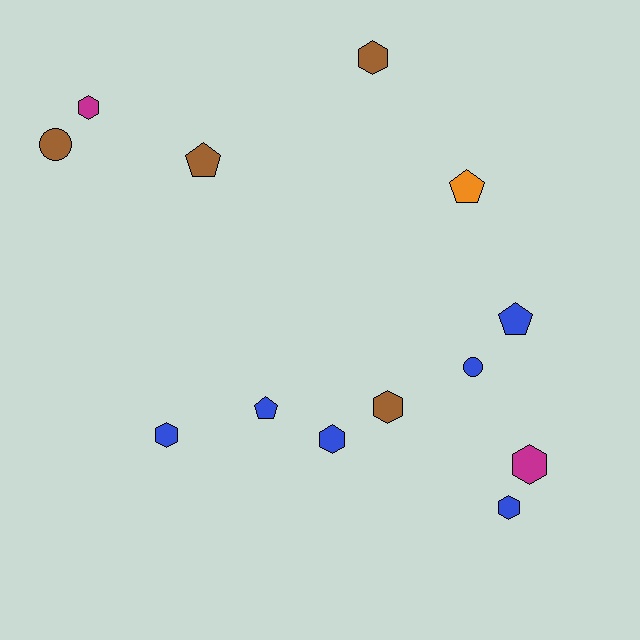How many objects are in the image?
There are 13 objects.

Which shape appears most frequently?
Hexagon, with 7 objects.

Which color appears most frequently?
Blue, with 6 objects.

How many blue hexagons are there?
There are 3 blue hexagons.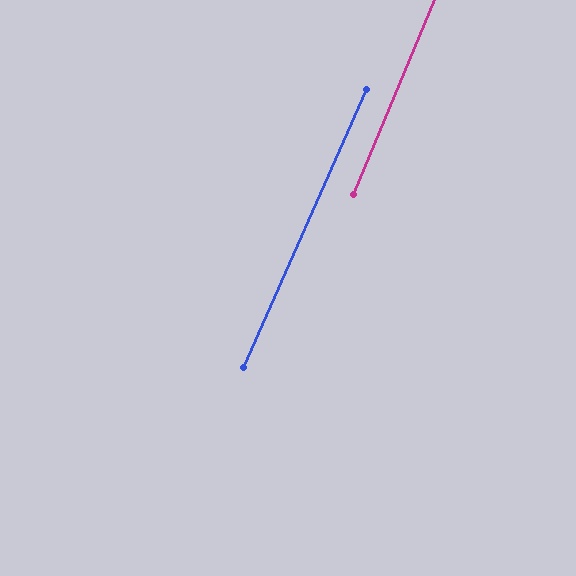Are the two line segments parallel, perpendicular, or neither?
Parallel — their directions differ by only 1.5°.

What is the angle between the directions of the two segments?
Approximately 2 degrees.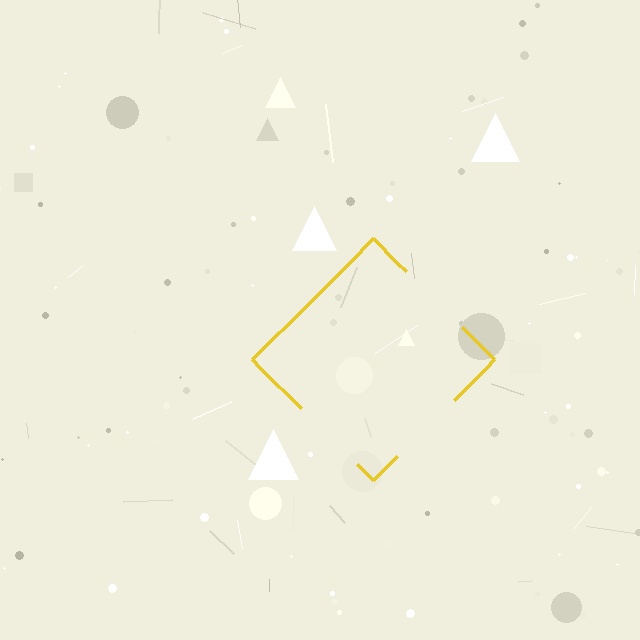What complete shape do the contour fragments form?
The contour fragments form a diamond.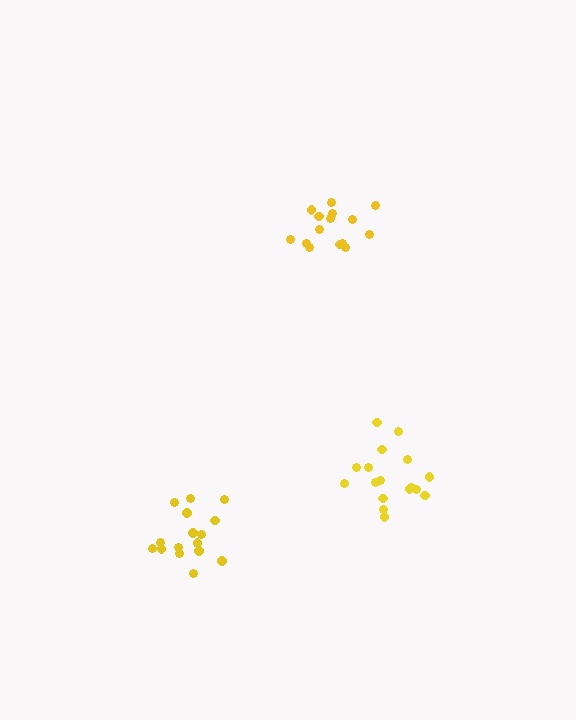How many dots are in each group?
Group 1: 15 dots, Group 2: 17 dots, Group 3: 17 dots (49 total).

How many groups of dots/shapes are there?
There are 3 groups.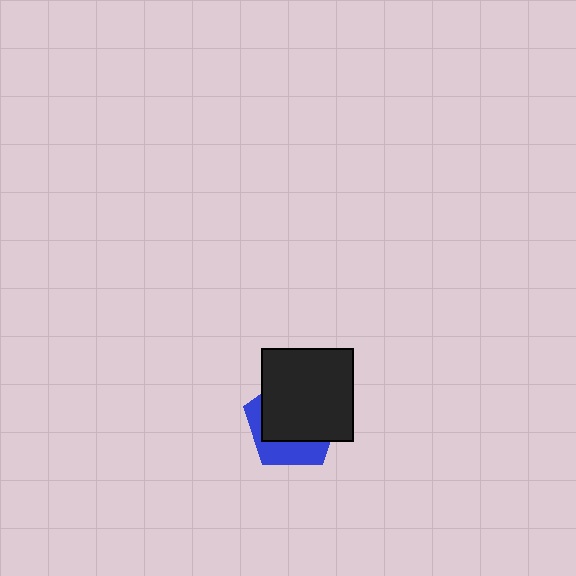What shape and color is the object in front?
The object in front is a black square.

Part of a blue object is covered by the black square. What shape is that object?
It is a pentagon.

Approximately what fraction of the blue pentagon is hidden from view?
Roughly 66% of the blue pentagon is hidden behind the black square.